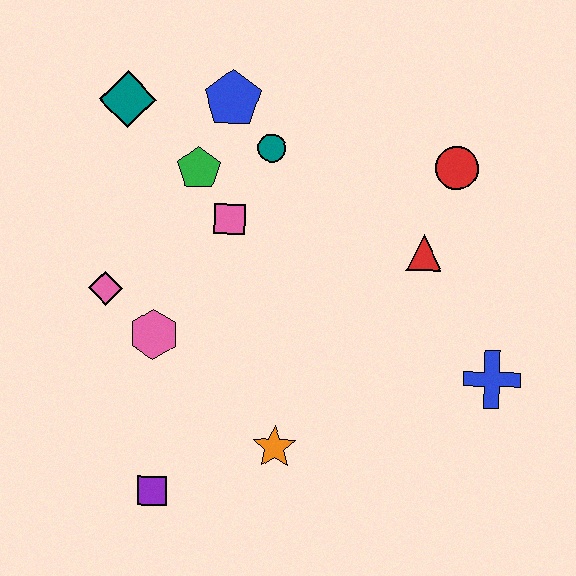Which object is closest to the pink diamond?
The pink hexagon is closest to the pink diamond.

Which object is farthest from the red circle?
The purple square is farthest from the red circle.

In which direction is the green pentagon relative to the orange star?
The green pentagon is above the orange star.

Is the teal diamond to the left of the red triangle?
Yes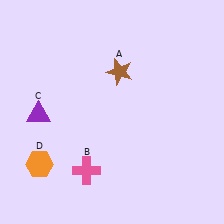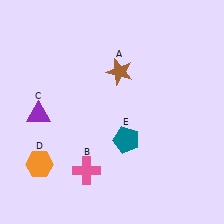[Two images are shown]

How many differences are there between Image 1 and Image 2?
There is 1 difference between the two images.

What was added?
A teal pentagon (E) was added in Image 2.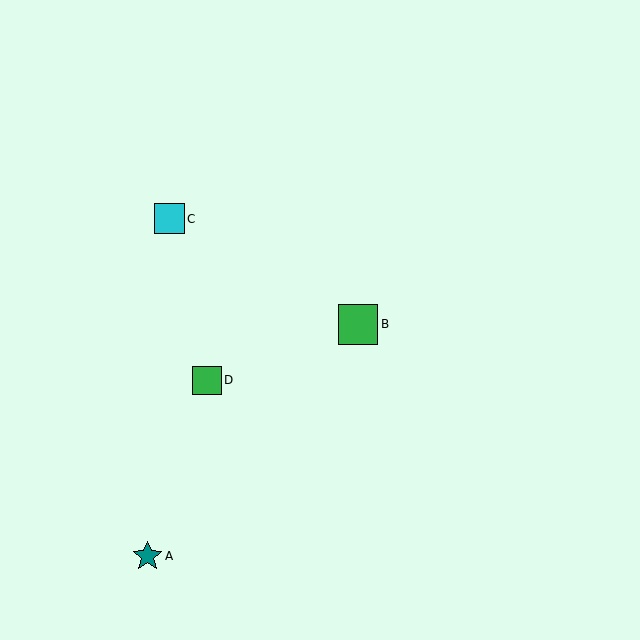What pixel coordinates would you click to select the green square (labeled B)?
Click at (358, 324) to select the green square B.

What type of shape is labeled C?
Shape C is a cyan square.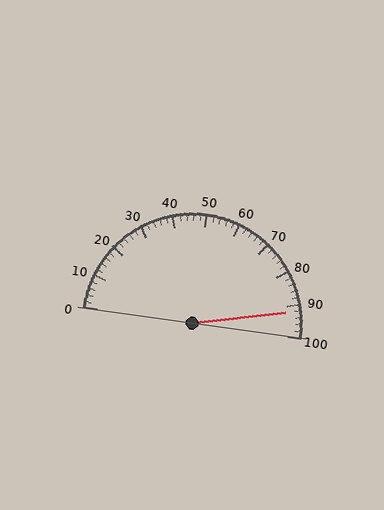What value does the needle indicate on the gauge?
The needle indicates approximately 92.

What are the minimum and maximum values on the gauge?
The gauge ranges from 0 to 100.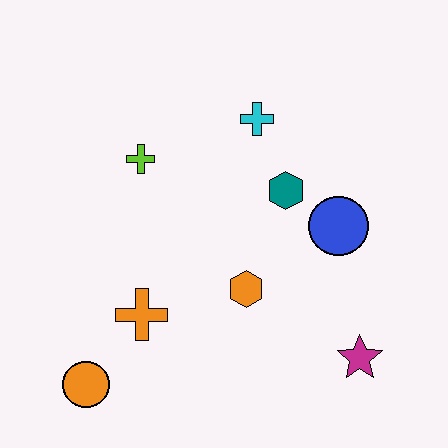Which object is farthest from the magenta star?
The lime cross is farthest from the magenta star.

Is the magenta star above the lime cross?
No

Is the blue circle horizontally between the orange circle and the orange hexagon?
No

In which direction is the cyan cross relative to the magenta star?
The cyan cross is above the magenta star.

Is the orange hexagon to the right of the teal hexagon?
No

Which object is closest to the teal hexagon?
The blue circle is closest to the teal hexagon.